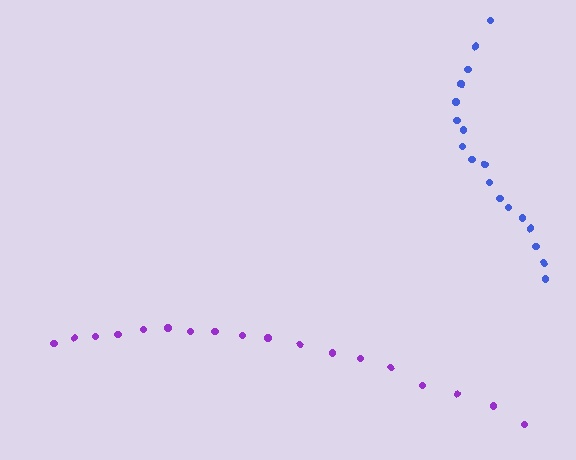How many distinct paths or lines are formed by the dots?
There are 2 distinct paths.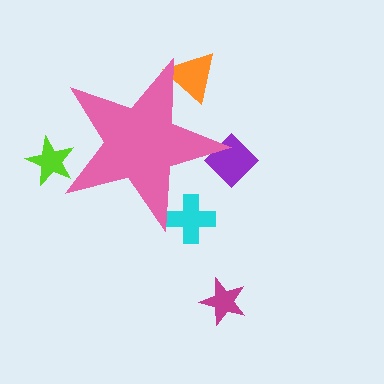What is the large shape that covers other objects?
A pink star.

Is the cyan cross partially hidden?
Yes, the cyan cross is partially hidden behind the pink star.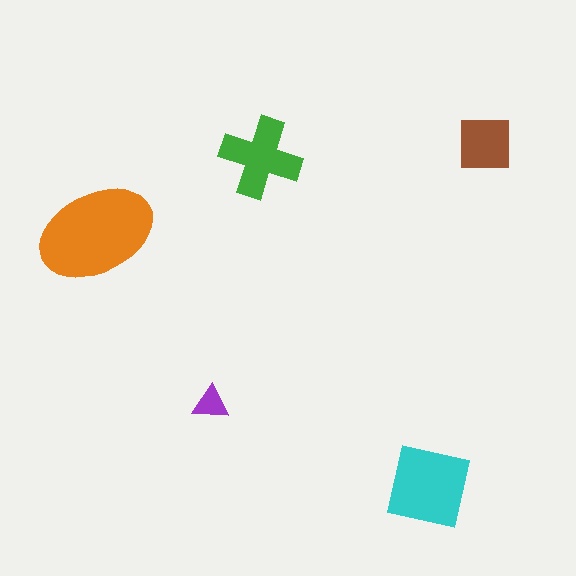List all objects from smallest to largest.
The purple triangle, the brown square, the green cross, the cyan square, the orange ellipse.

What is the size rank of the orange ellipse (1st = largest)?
1st.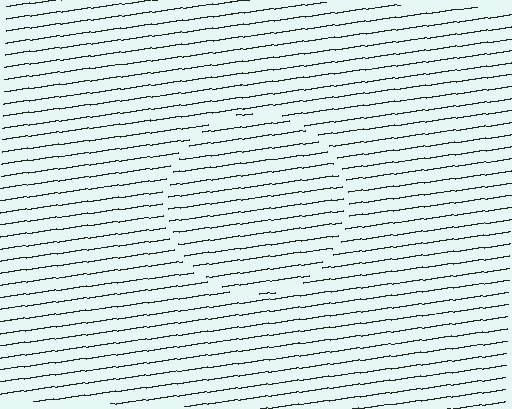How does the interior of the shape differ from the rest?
The interior of the shape contains the same grating, shifted by half a period — the contour is defined by the phase discontinuity where line-ends from the inner and outer gratings abut.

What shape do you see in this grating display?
An illusory circle. The interior of the shape contains the same grating, shifted by half a period — the contour is defined by the phase discontinuity where line-ends from the inner and outer gratings abut.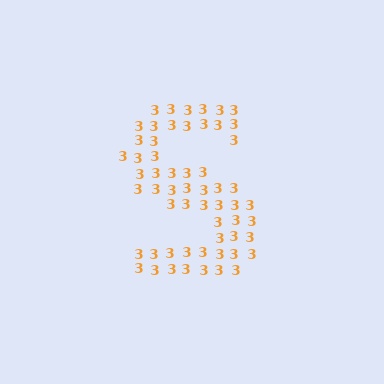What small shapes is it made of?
It is made of small digit 3's.